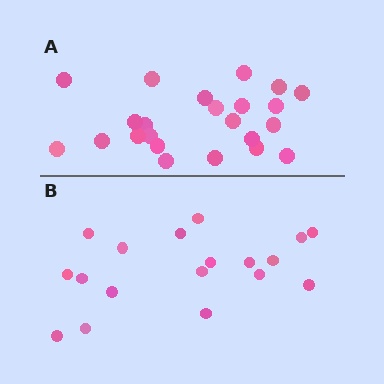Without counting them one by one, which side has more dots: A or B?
Region A (the top region) has more dots.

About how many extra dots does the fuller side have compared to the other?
Region A has about 5 more dots than region B.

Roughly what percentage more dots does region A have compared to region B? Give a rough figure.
About 30% more.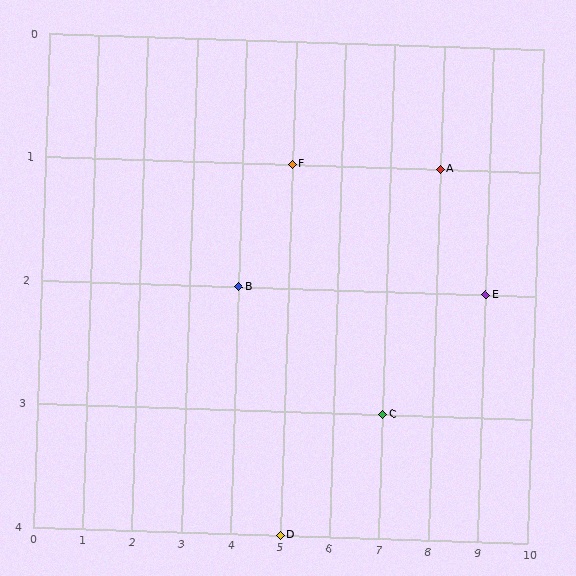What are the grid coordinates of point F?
Point F is at grid coordinates (5, 1).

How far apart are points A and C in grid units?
Points A and C are 1 column and 2 rows apart (about 2.2 grid units diagonally).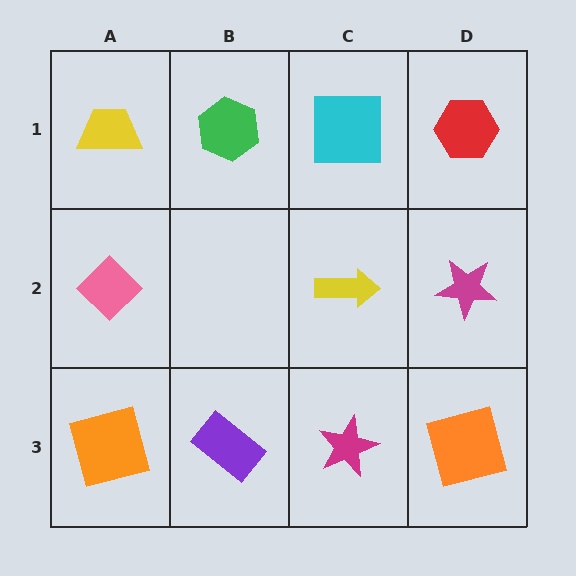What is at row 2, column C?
A yellow arrow.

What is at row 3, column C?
A magenta star.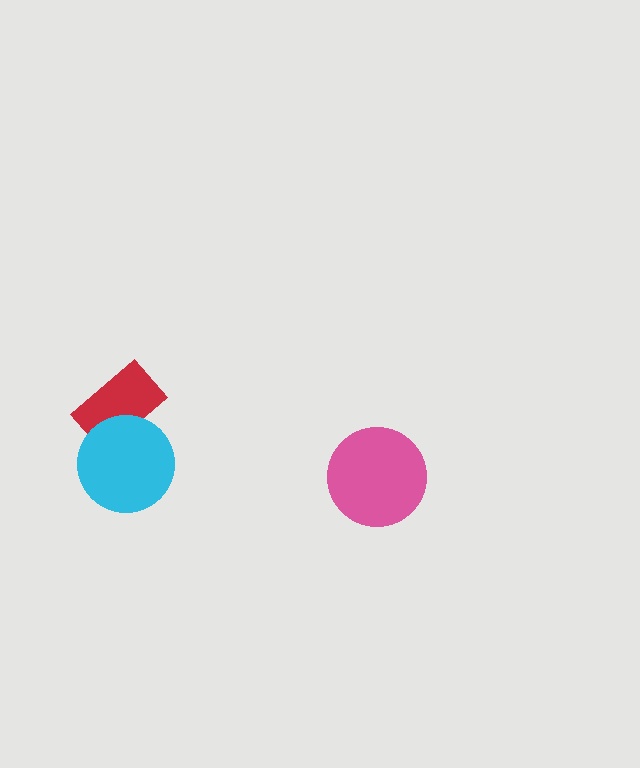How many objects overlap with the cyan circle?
1 object overlaps with the cyan circle.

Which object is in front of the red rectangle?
The cyan circle is in front of the red rectangle.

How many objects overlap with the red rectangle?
1 object overlaps with the red rectangle.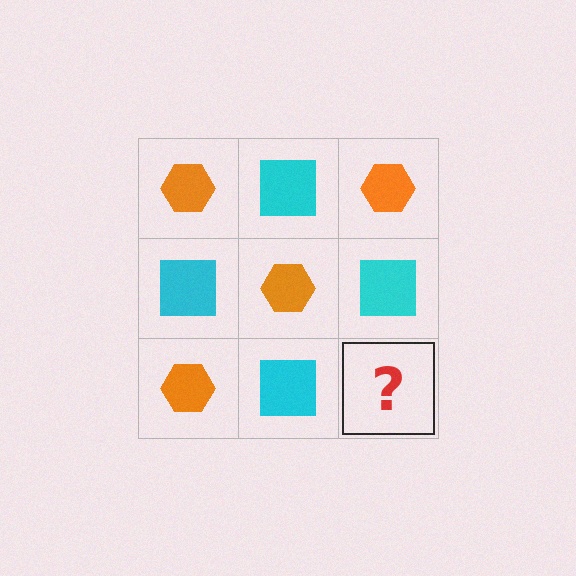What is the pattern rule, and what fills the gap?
The rule is that it alternates orange hexagon and cyan square in a checkerboard pattern. The gap should be filled with an orange hexagon.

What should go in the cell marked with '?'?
The missing cell should contain an orange hexagon.